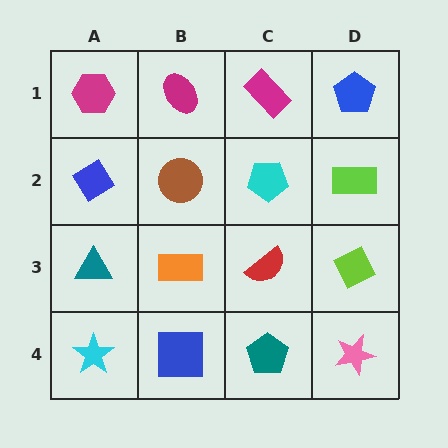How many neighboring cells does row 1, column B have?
3.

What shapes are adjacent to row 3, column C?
A cyan pentagon (row 2, column C), a teal pentagon (row 4, column C), an orange rectangle (row 3, column B), a lime diamond (row 3, column D).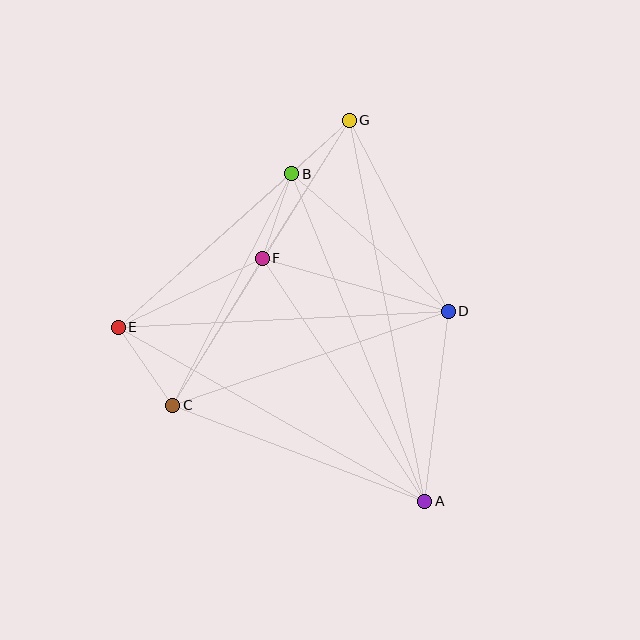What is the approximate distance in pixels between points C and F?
The distance between C and F is approximately 172 pixels.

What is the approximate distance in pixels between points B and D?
The distance between B and D is approximately 208 pixels.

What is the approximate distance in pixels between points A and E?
The distance between A and E is approximately 353 pixels.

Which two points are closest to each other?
Points B and G are closest to each other.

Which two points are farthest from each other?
Points A and G are farthest from each other.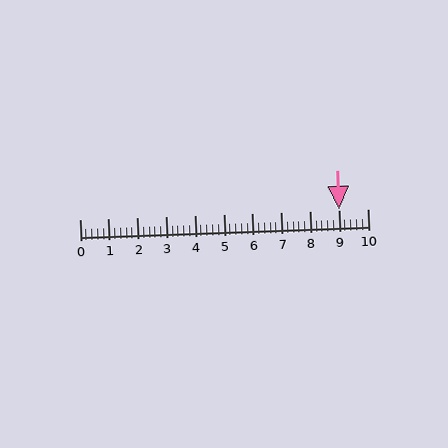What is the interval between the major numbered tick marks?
The major tick marks are spaced 1 units apart.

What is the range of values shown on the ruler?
The ruler shows values from 0 to 10.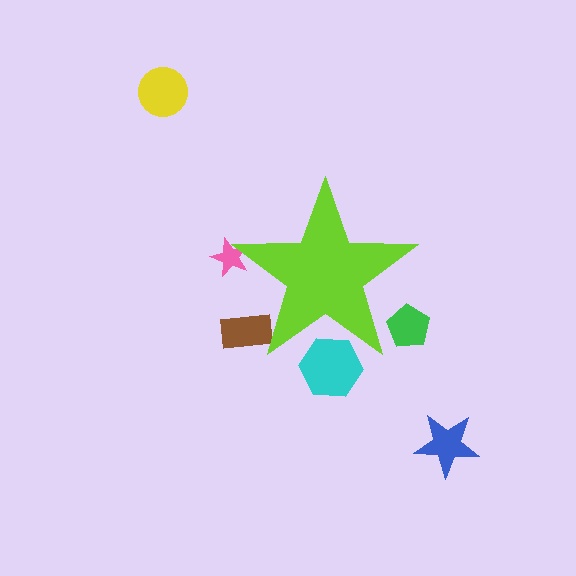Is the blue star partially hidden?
No, the blue star is fully visible.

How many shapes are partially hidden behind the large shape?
4 shapes are partially hidden.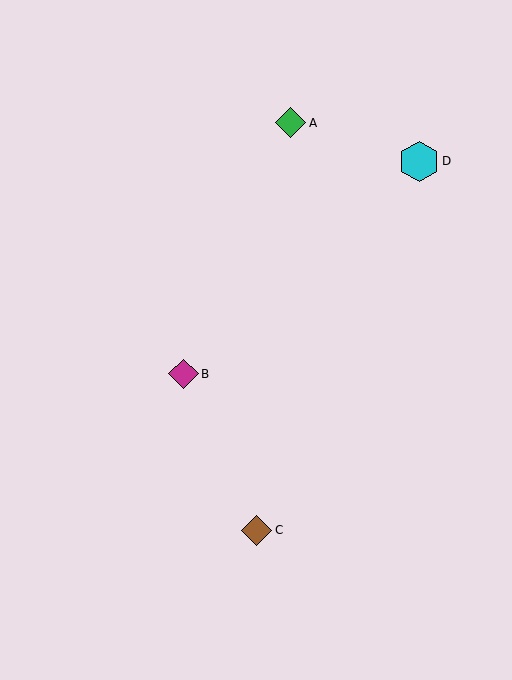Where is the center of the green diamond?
The center of the green diamond is at (291, 123).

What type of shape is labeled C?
Shape C is a brown diamond.